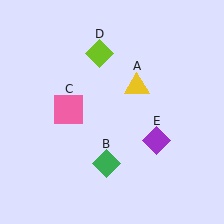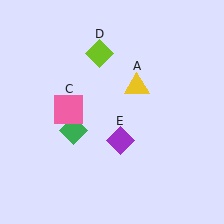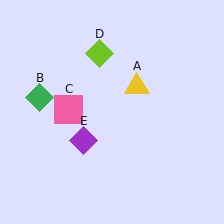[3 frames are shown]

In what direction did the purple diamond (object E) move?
The purple diamond (object E) moved left.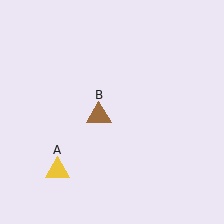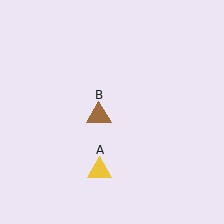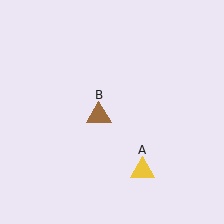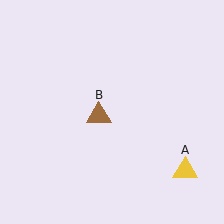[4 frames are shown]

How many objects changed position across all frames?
1 object changed position: yellow triangle (object A).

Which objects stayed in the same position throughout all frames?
Brown triangle (object B) remained stationary.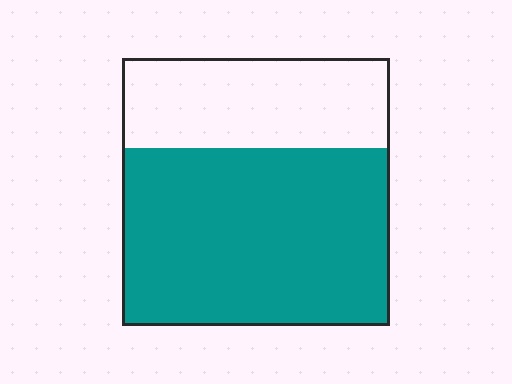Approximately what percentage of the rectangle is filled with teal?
Approximately 65%.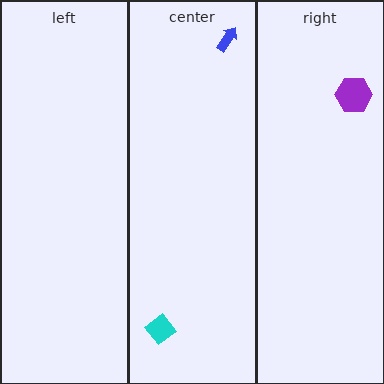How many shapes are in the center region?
2.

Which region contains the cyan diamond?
The center region.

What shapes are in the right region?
The purple hexagon.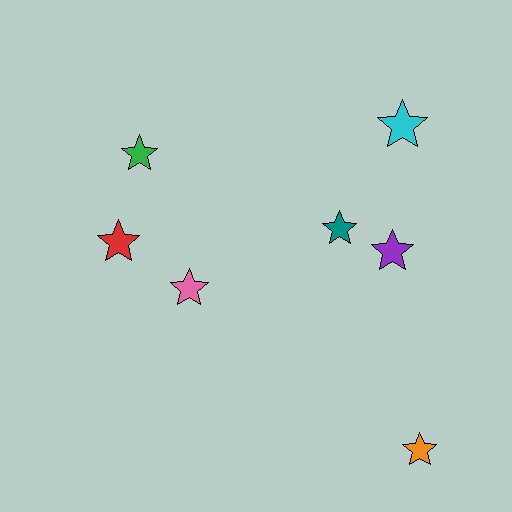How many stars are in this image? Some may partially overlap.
There are 7 stars.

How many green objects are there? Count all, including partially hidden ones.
There is 1 green object.